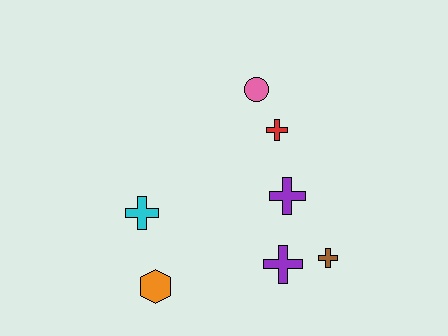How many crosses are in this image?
There are 5 crosses.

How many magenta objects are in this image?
There are no magenta objects.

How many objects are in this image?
There are 7 objects.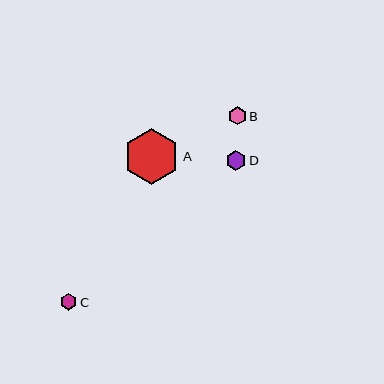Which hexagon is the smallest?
Hexagon C is the smallest with a size of approximately 16 pixels.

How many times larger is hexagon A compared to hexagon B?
Hexagon A is approximately 3.2 times the size of hexagon B.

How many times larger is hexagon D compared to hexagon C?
Hexagon D is approximately 1.2 times the size of hexagon C.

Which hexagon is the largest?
Hexagon A is the largest with a size of approximately 56 pixels.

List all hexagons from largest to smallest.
From largest to smallest: A, D, B, C.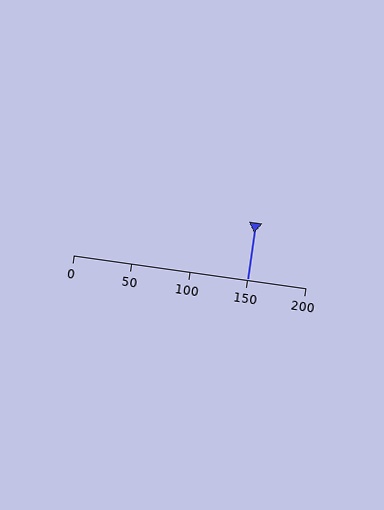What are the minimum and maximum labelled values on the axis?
The axis runs from 0 to 200.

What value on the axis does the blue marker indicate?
The marker indicates approximately 150.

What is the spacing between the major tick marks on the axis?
The major ticks are spaced 50 apart.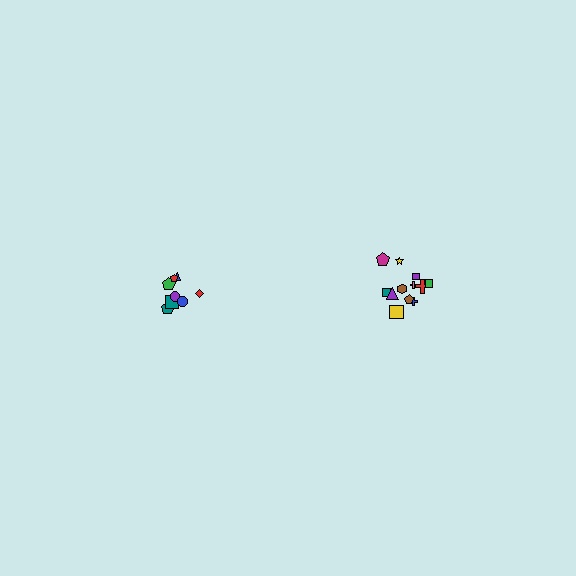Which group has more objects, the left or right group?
The right group.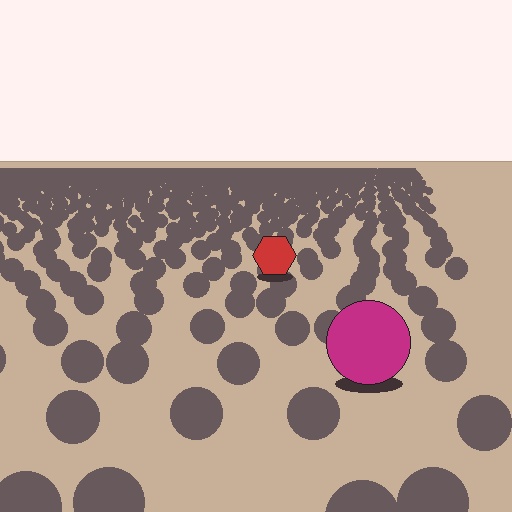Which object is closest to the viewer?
The magenta circle is closest. The texture marks near it are larger and more spread out.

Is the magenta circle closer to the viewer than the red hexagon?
Yes. The magenta circle is closer — you can tell from the texture gradient: the ground texture is coarser near it.